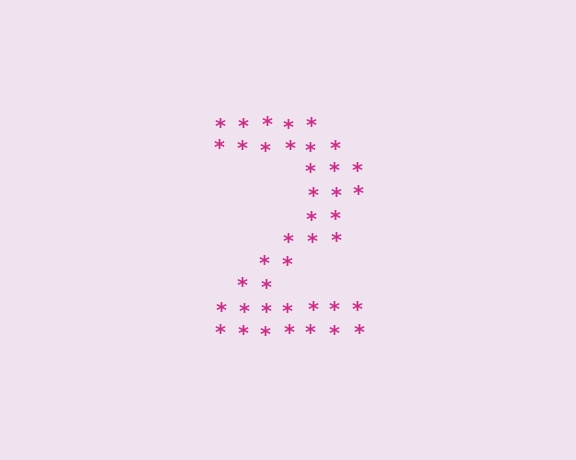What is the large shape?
The large shape is the digit 2.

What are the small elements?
The small elements are asterisks.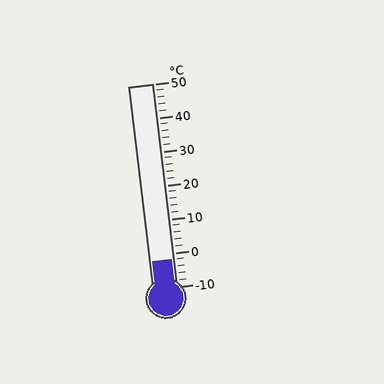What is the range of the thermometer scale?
The thermometer scale ranges from -10°C to 50°C.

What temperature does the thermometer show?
The thermometer shows approximately -2°C.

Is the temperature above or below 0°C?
The temperature is below 0°C.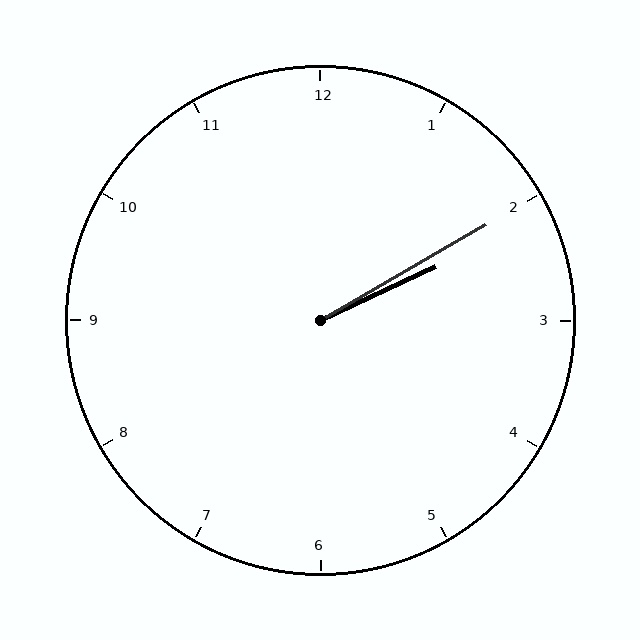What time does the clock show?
2:10.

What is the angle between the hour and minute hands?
Approximately 5 degrees.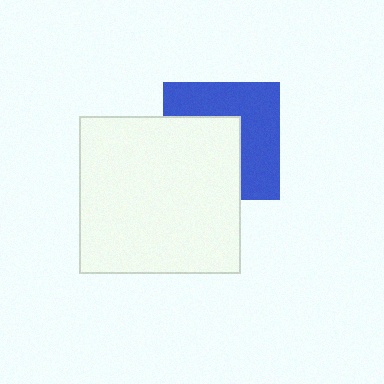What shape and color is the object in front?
The object in front is a white rectangle.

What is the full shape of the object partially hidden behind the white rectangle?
The partially hidden object is a blue square.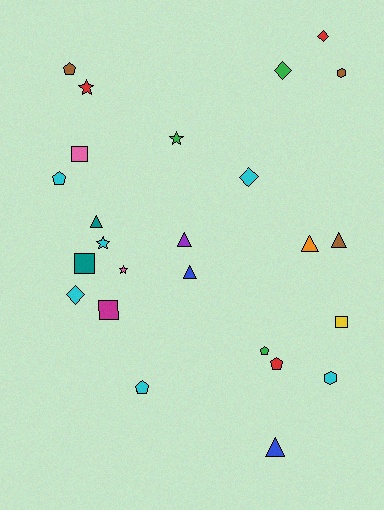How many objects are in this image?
There are 25 objects.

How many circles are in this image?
There are no circles.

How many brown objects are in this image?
There are 3 brown objects.